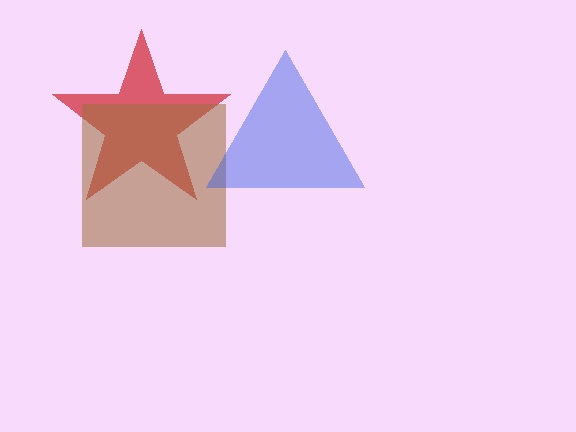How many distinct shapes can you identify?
There are 3 distinct shapes: a red star, a brown square, a blue triangle.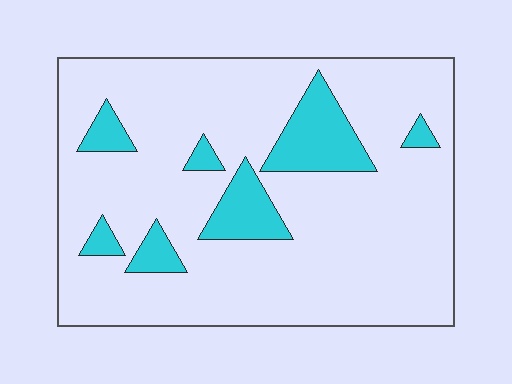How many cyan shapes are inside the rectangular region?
7.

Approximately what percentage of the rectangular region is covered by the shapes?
Approximately 15%.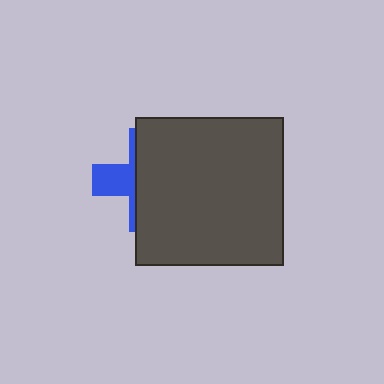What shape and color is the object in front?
The object in front is a dark gray square.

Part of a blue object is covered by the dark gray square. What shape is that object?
It is a cross.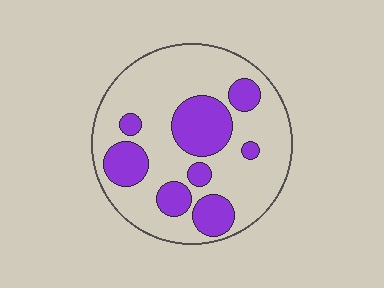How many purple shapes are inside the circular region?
8.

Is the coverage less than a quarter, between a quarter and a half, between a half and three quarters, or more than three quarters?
Between a quarter and a half.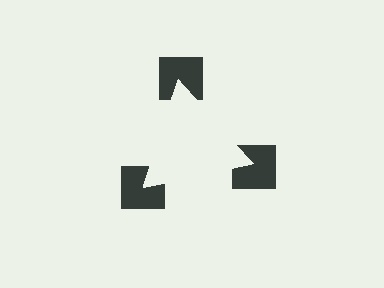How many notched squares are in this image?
There are 3 — one at each vertex of the illusory triangle.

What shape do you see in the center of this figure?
An illusory triangle — its edges are inferred from the aligned wedge cuts in the notched squares, not physically drawn.